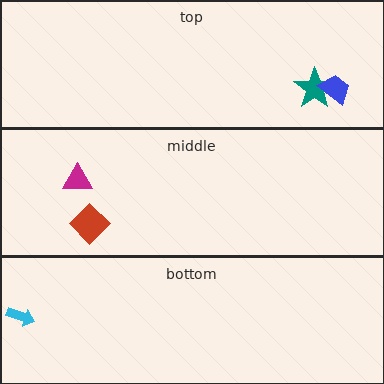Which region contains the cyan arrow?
The bottom region.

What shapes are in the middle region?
The red diamond, the magenta triangle.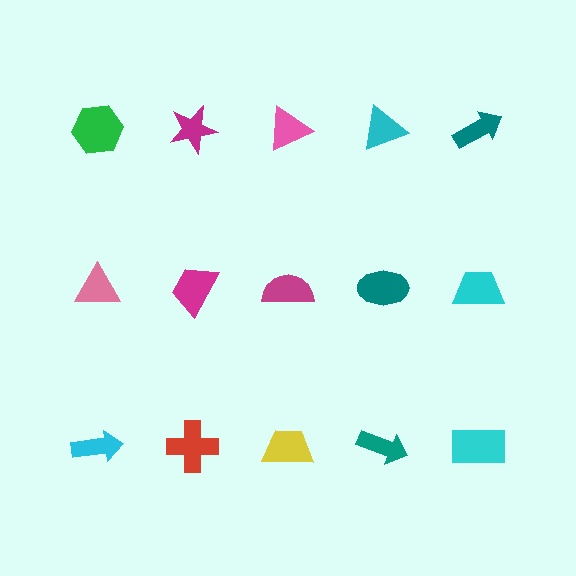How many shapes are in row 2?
5 shapes.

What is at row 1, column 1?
A green hexagon.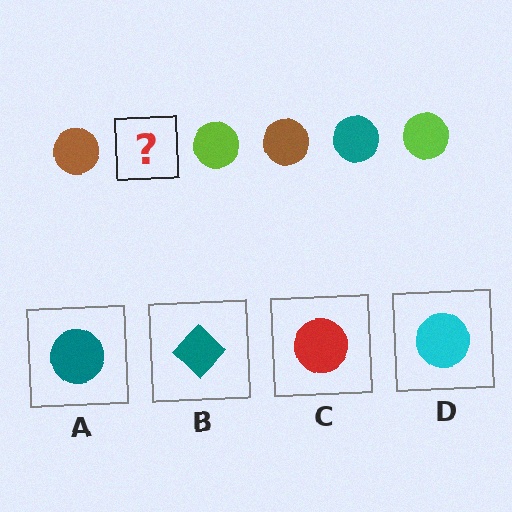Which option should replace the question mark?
Option A.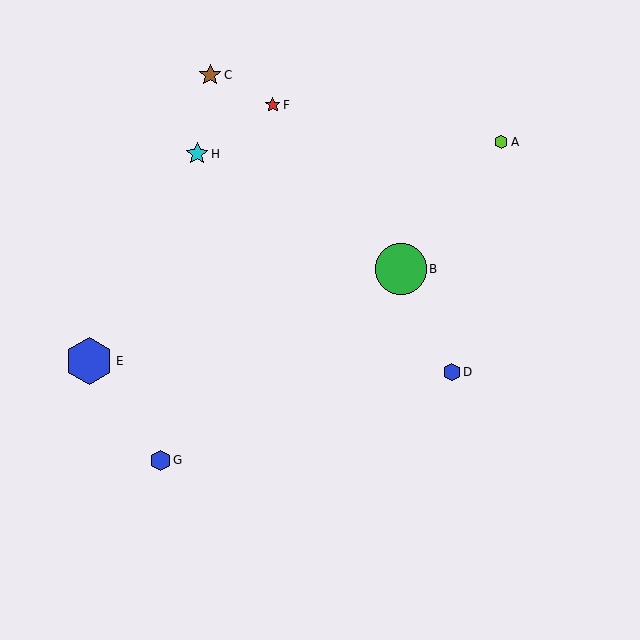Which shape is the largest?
The green circle (labeled B) is the largest.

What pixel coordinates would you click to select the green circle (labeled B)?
Click at (401, 269) to select the green circle B.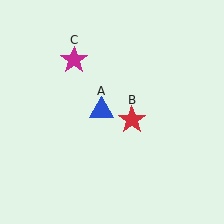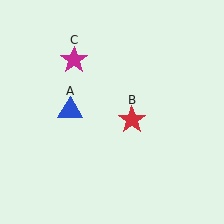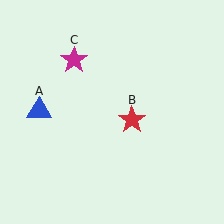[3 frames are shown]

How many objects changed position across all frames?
1 object changed position: blue triangle (object A).